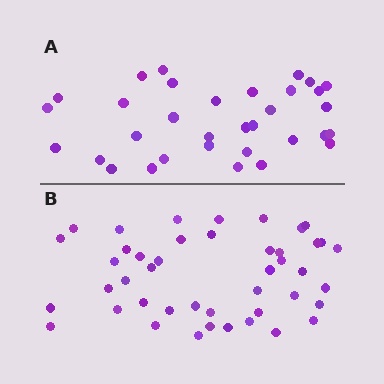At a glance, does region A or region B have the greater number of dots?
Region B (the bottom region) has more dots.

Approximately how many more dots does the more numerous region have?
Region B has roughly 12 or so more dots than region A.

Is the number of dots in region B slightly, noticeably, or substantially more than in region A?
Region B has noticeably more, but not dramatically so. The ratio is roughly 1.3 to 1.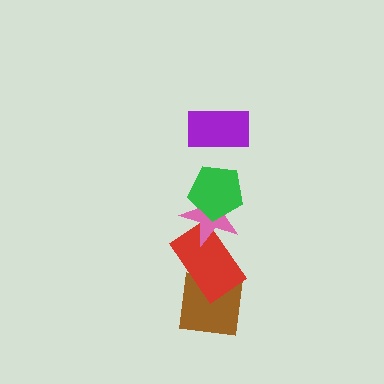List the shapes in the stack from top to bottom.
From top to bottom: the purple rectangle, the green pentagon, the pink star, the red rectangle, the brown square.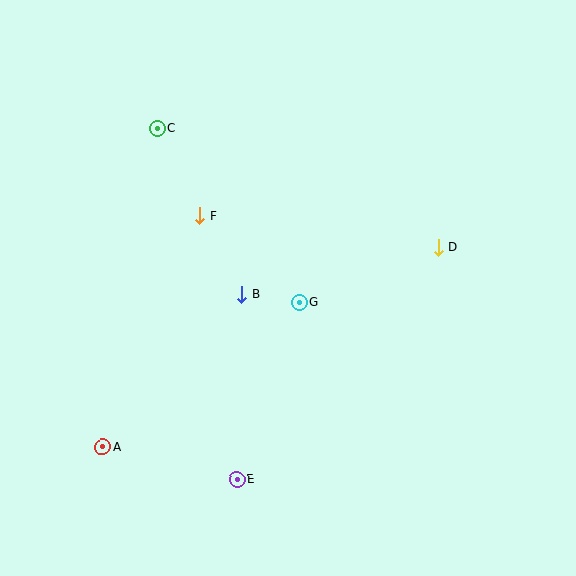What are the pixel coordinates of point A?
Point A is at (103, 447).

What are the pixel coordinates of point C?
Point C is at (157, 129).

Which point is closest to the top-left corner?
Point C is closest to the top-left corner.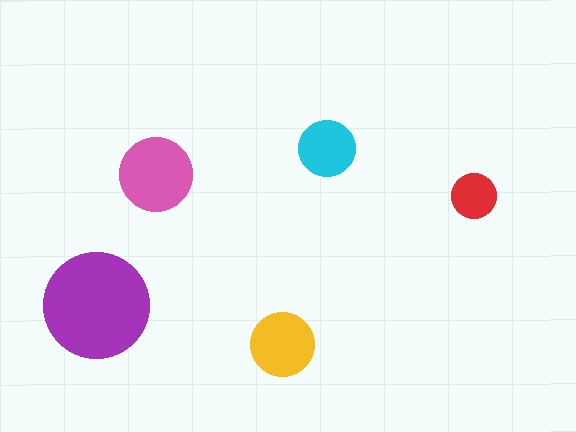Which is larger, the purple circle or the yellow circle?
The purple one.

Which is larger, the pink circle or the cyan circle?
The pink one.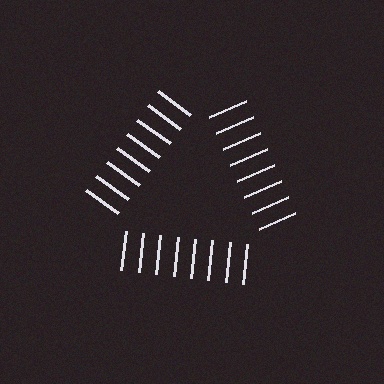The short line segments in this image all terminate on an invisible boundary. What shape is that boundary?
An illusory triangle — the line segments terminate on its edges but no continuous stroke is drawn.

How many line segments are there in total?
24 — 8 along each of the 3 edges.